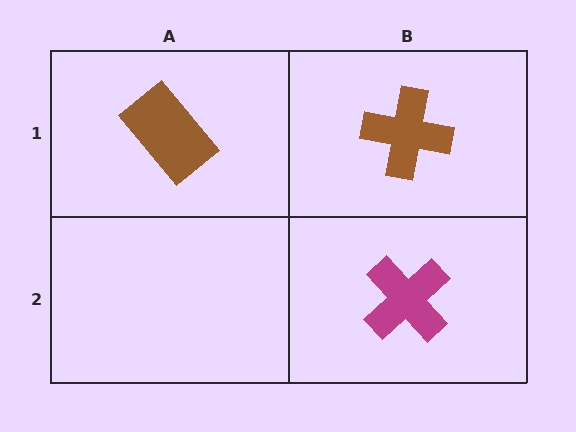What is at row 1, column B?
A brown cross.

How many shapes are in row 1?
2 shapes.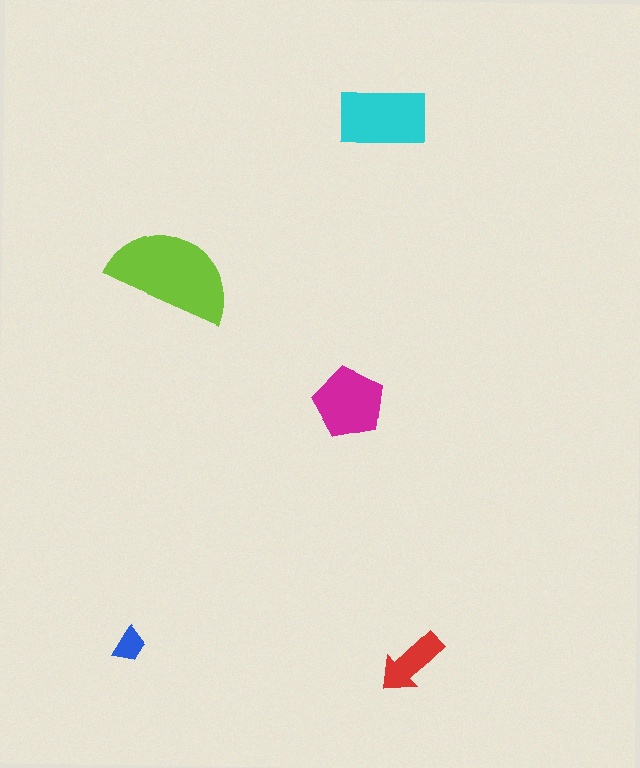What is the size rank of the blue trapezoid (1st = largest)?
5th.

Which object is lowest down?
The red arrow is bottommost.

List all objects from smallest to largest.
The blue trapezoid, the red arrow, the magenta pentagon, the cyan rectangle, the lime semicircle.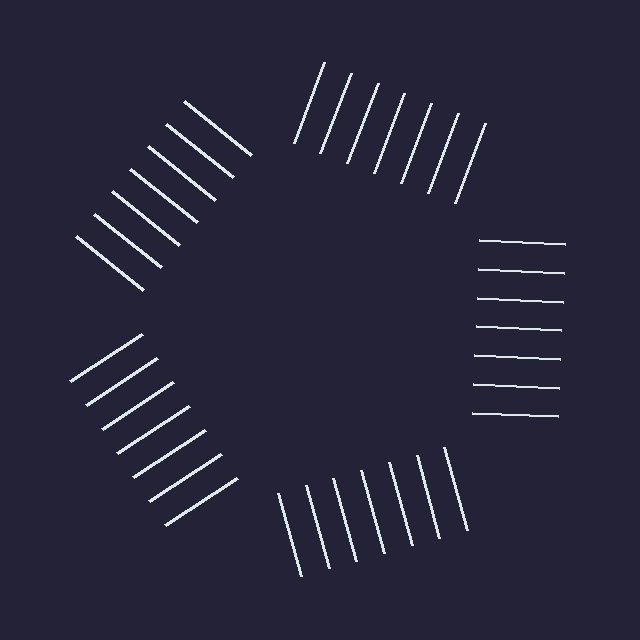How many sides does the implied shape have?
5 sides — the line-ends trace a pentagon.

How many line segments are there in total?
35 — 7 along each of the 5 edges.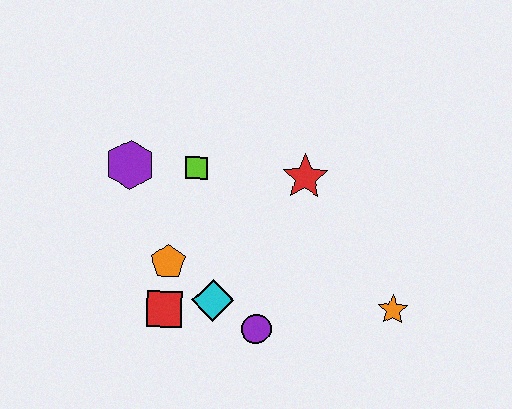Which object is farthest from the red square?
The orange star is farthest from the red square.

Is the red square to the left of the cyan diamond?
Yes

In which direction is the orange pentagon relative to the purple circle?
The orange pentagon is to the left of the purple circle.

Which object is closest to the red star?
The lime square is closest to the red star.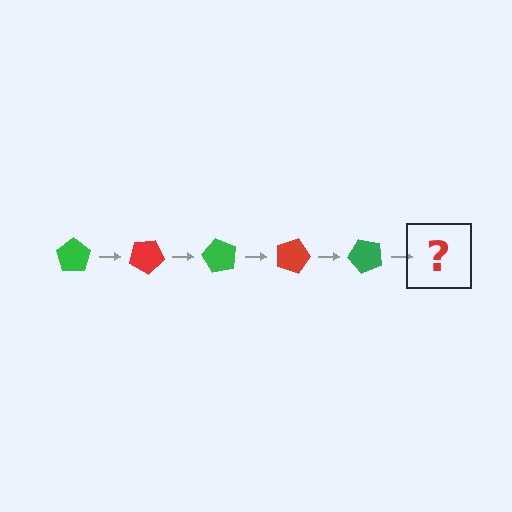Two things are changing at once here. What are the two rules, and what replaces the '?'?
The two rules are that it rotates 30 degrees each step and the color cycles through green and red. The '?' should be a red pentagon, rotated 150 degrees from the start.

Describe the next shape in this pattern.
It should be a red pentagon, rotated 150 degrees from the start.